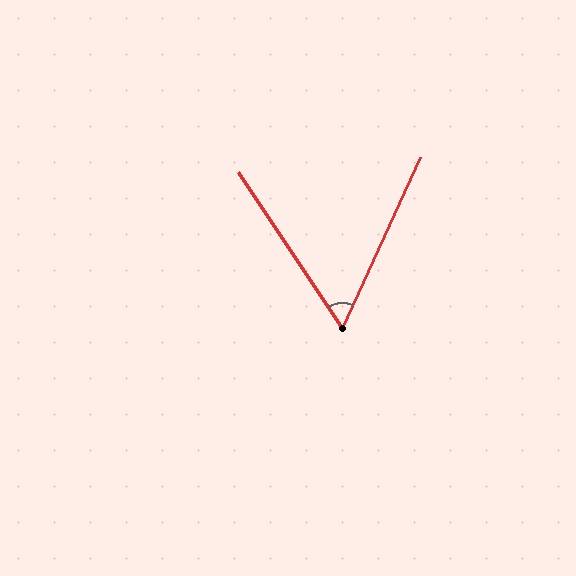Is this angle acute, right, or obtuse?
It is acute.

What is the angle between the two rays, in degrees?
Approximately 58 degrees.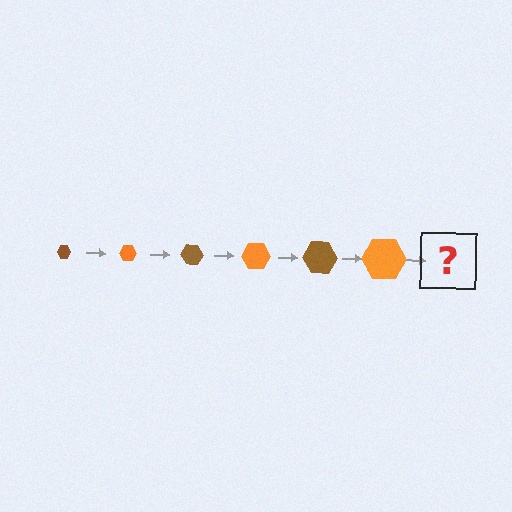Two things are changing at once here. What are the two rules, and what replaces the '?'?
The two rules are that the hexagon grows larger each step and the color cycles through brown and orange. The '?' should be a brown hexagon, larger than the previous one.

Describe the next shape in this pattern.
It should be a brown hexagon, larger than the previous one.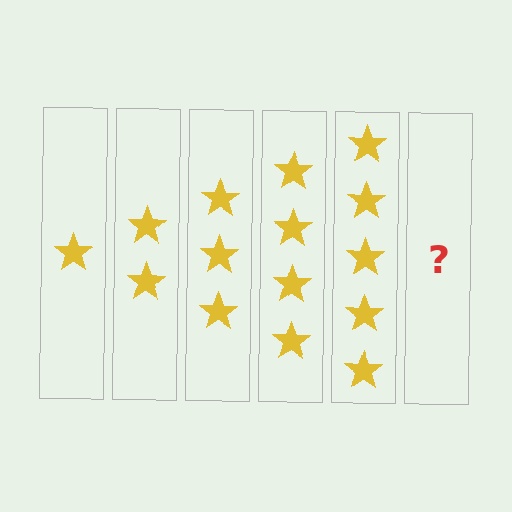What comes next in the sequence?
The next element should be 6 stars.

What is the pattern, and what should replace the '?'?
The pattern is that each step adds one more star. The '?' should be 6 stars.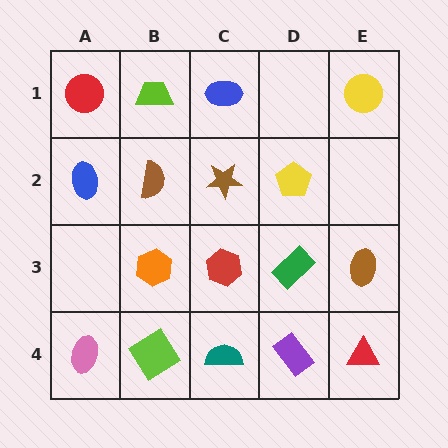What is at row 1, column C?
A blue ellipse.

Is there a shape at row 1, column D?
No, that cell is empty.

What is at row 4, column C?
A teal semicircle.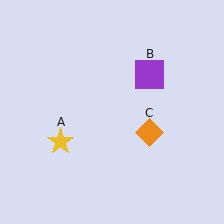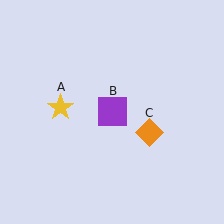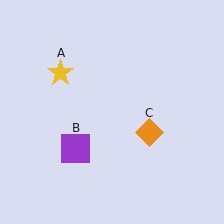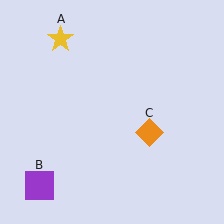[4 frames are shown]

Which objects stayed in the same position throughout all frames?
Orange diamond (object C) remained stationary.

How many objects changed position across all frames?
2 objects changed position: yellow star (object A), purple square (object B).